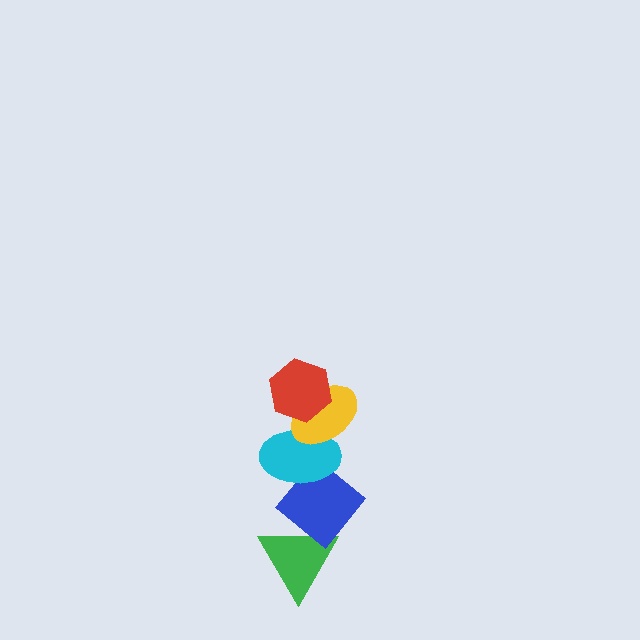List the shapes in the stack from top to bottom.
From top to bottom: the red hexagon, the yellow ellipse, the cyan ellipse, the blue diamond, the green triangle.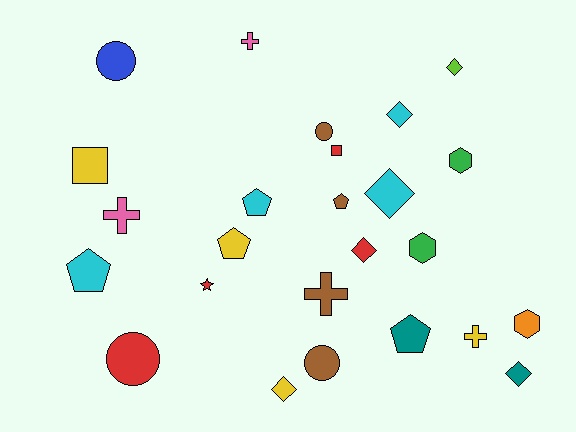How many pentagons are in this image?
There are 5 pentagons.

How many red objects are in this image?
There are 4 red objects.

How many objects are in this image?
There are 25 objects.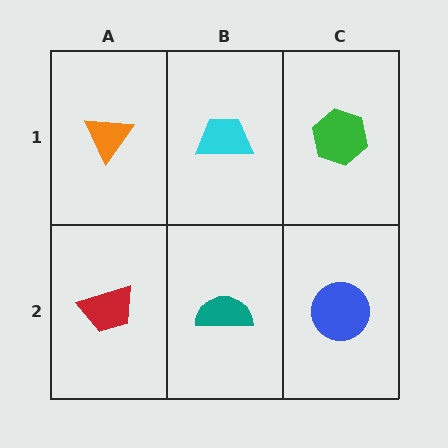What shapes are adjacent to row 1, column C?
A blue circle (row 2, column C), a cyan trapezoid (row 1, column B).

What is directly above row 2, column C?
A green hexagon.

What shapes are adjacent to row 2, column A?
An orange triangle (row 1, column A), a teal semicircle (row 2, column B).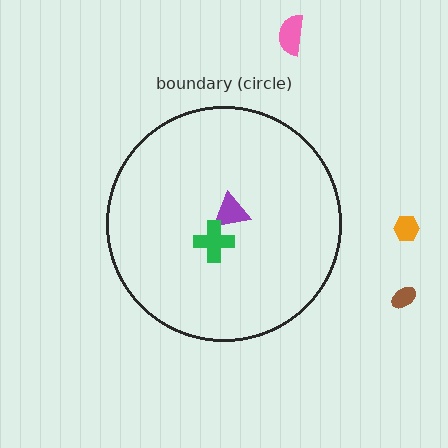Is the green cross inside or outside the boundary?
Inside.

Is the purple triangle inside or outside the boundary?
Inside.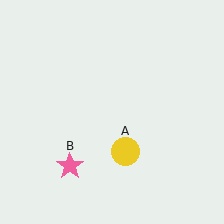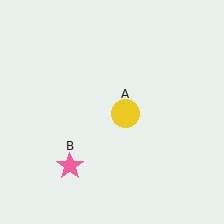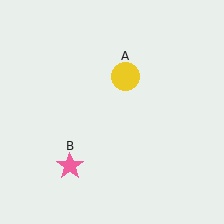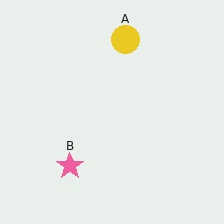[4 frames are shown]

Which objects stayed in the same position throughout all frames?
Pink star (object B) remained stationary.